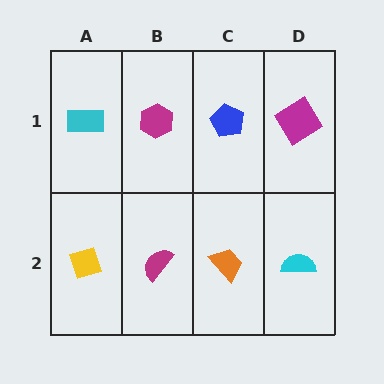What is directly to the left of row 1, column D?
A blue pentagon.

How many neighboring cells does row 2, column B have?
3.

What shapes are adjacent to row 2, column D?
A magenta diamond (row 1, column D), an orange trapezoid (row 2, column C).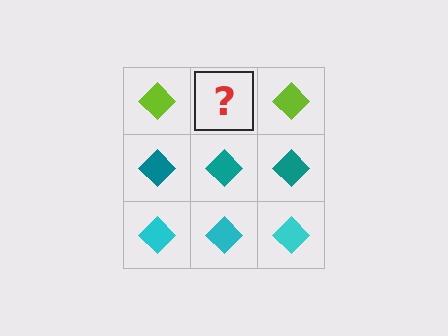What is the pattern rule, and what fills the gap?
The rule is that each row has a consistent color. The gap should be filled with a lime diamond.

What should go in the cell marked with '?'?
The missing cell should contain a lime diamond.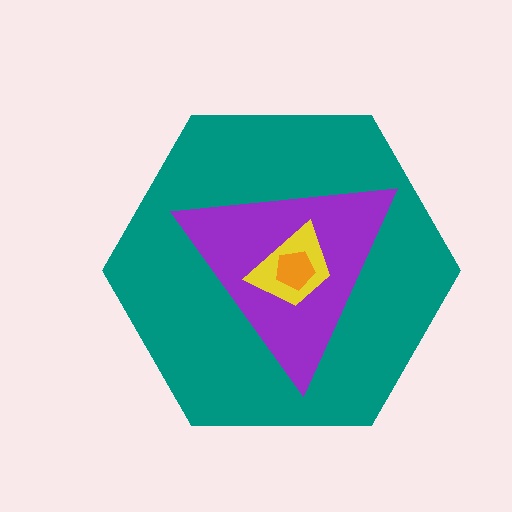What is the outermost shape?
The teal hexagon.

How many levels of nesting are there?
4.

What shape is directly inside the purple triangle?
The yellow trapezoid.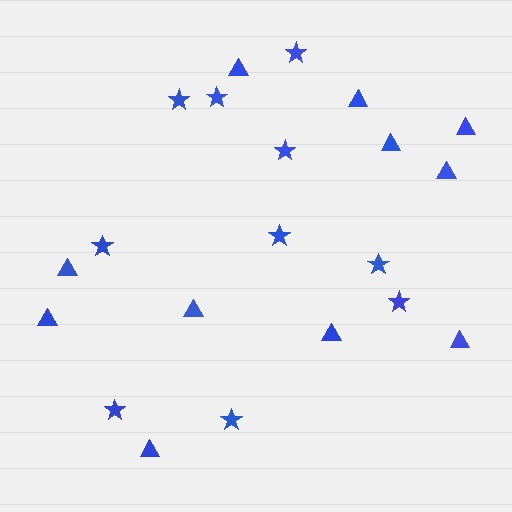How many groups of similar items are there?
There are 2 groups: one group of stars (10) and one group of triangles (11).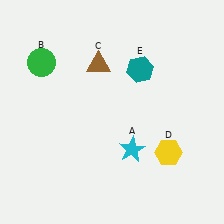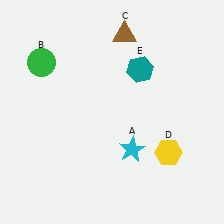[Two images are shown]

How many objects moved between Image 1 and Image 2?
1 object moved between the two images.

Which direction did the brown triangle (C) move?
The brown triangle (C) moved up.